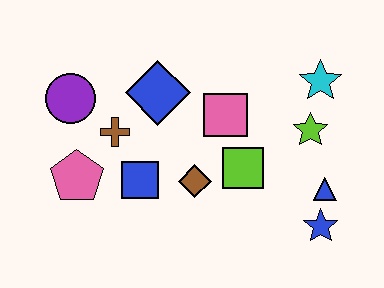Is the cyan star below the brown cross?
No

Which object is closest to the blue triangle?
The blue star is closest to the blue triangle.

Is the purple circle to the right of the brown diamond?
No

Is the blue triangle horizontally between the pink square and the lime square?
No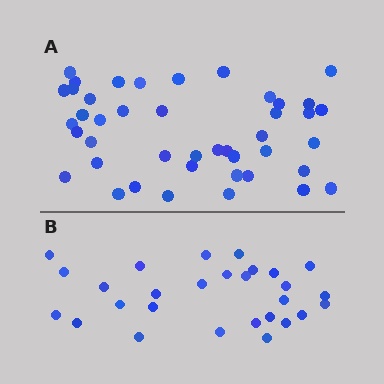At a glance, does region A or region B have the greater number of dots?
Region A (the top region) has more dots.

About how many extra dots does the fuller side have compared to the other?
Region A has approximately 15 more dots than region B.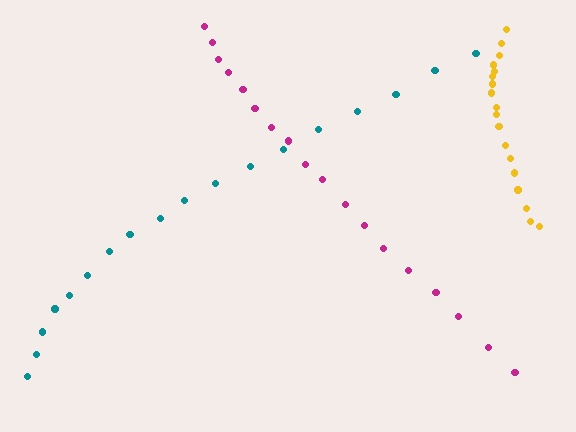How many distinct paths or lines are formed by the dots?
There are 3 distinct paths.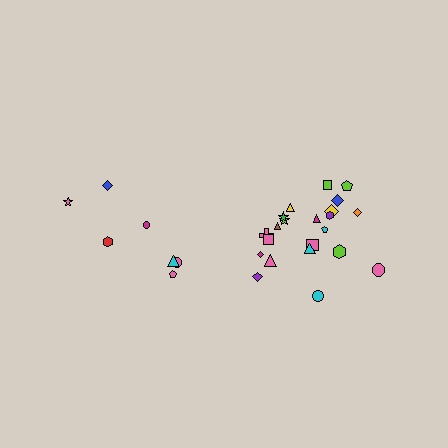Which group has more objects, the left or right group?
The right group.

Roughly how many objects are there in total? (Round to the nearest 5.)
Roughly 30 objects in total.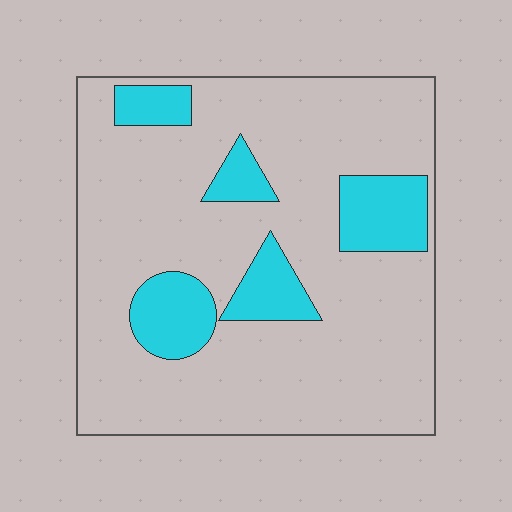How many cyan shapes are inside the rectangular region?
5.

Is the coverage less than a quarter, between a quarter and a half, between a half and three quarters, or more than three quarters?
Less than a quarter.